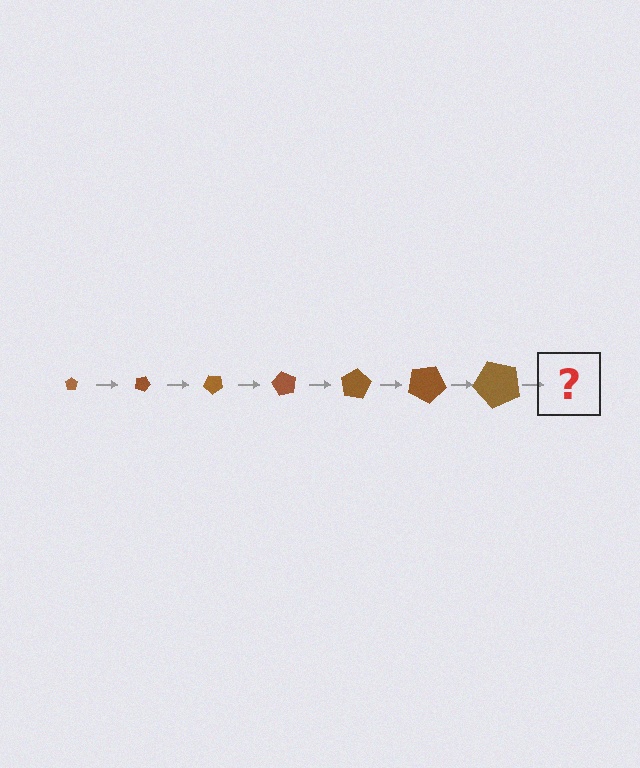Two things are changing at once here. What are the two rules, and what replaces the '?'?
The two rules are that the pentagon grows larger each step and it rotates 20 degrees each step. The '?' should be a pentagon, larger than the previous one and rotated 140 degrees from the start.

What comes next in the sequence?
The next element should be a pentagon, larger than the previous one and rotated 140 degrees from the start.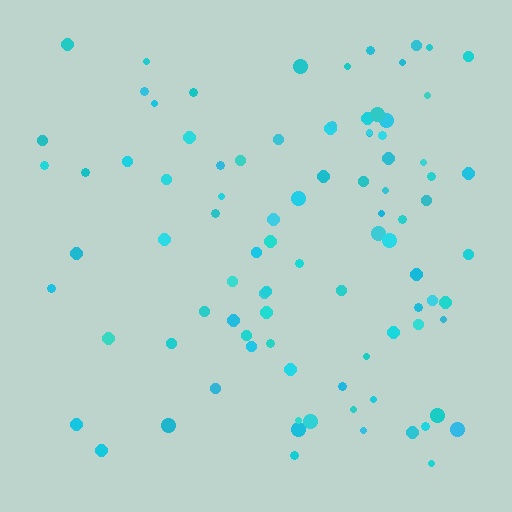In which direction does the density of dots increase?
From left to right, with the right side densest.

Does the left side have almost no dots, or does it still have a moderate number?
Still a moderate number, just noticeably fewer than the right.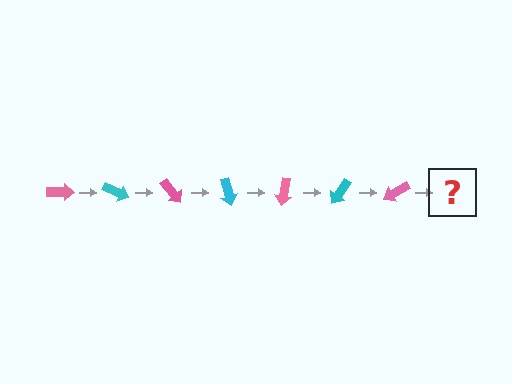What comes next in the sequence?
The next element should be a cyan arrow, rotated 175 degrees from the start.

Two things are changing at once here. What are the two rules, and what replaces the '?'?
The two rules are that it rotates 25 degrees each step and the color cycles through pink and cyan. The '?' should be a cyan arrow, rotated 175 degrees from the start.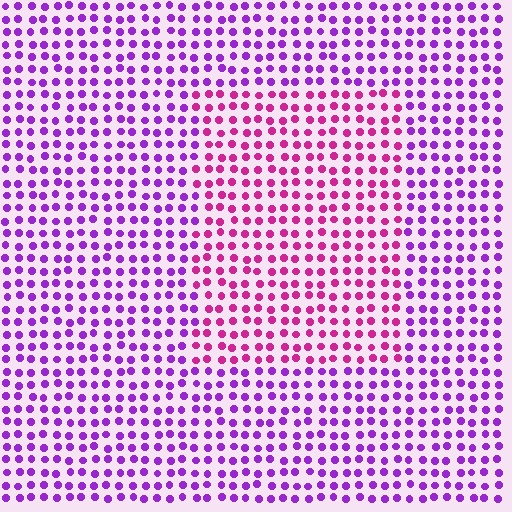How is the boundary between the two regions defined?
The boundary is defined purely by a slight shift in hue (about 40 degrees). Spacing, size, and orientation are identical on both sides.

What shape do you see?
I see a rectangle.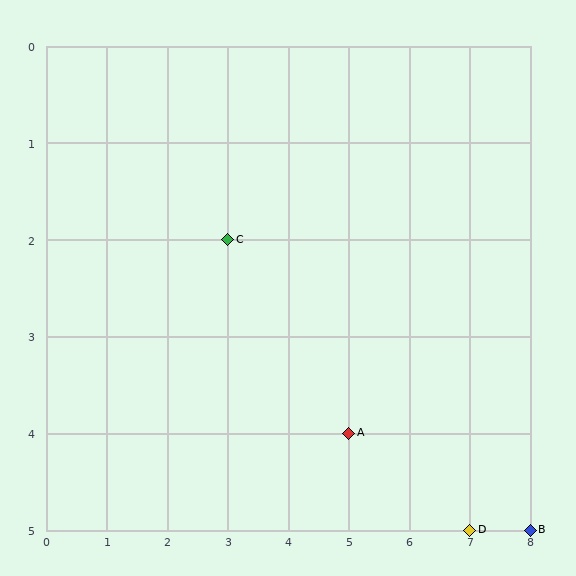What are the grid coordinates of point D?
Point D is at grid coordinates (7, 5).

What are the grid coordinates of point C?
Point C is at grid coordinates (3, 2).